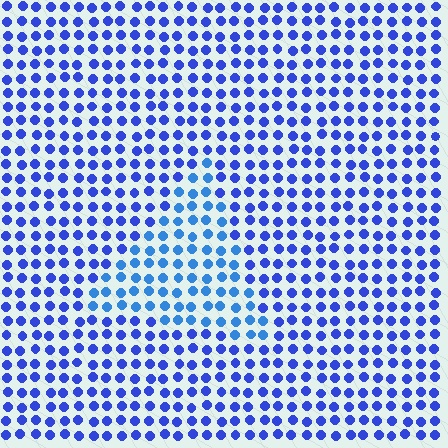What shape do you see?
I see a triangle.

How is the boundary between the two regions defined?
The boundary is defined purely by a slight shift in hue (about 23 degrees). Spacing, size, and orientation are identical on both sides.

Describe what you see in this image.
The image is filled with small blue elements in a uniform arrangement. A triangle-shaped region is visible where the elements are tinted to a slightly different hue, forming a subtle color boundary.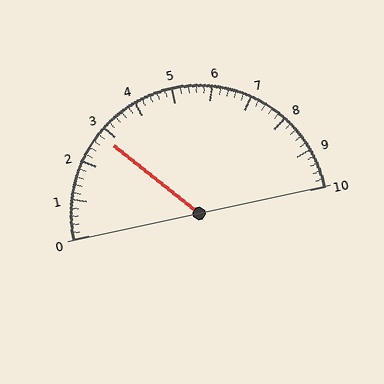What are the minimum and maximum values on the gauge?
The gauge ranges from 0 to 10.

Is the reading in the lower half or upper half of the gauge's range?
The reading is in the lower half of the range (0 to 10).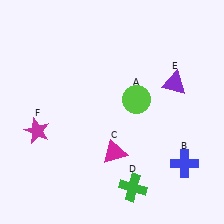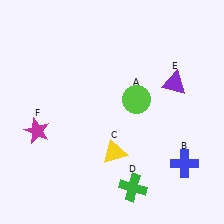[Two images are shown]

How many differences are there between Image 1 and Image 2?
There is 1 difference between the two images.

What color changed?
The triangle (C) changed from magenta in Image 1 to yellow in Image 2.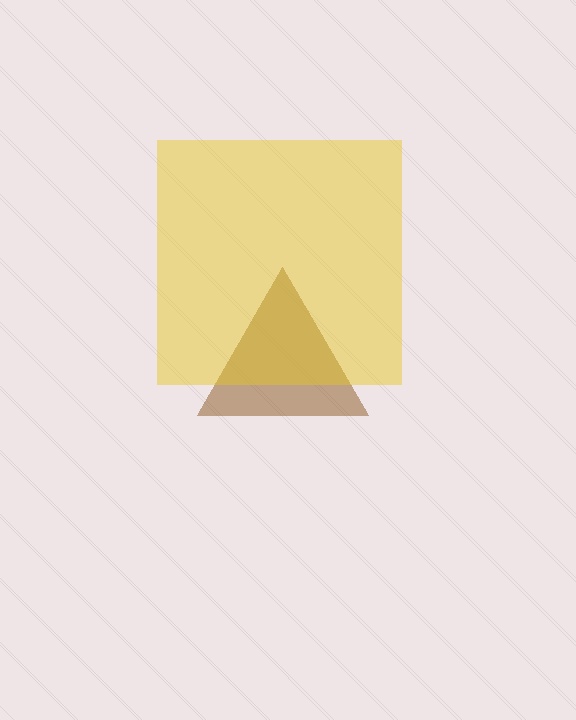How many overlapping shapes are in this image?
There are 2 overlapping shapes in the image.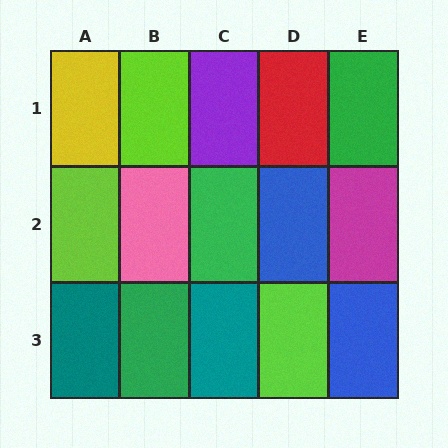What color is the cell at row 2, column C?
Green.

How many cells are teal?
2 cells are teal.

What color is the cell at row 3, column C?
Teal.